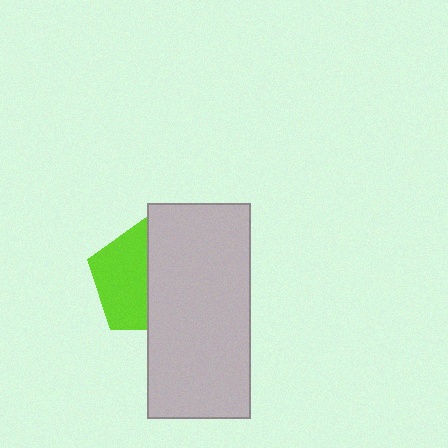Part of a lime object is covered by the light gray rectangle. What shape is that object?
It is a pentagon.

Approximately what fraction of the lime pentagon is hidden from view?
Roughly 50% of the lime pentagon is hidden behind the light gray rectangle.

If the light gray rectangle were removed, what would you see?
You would see the complete lime pentagon.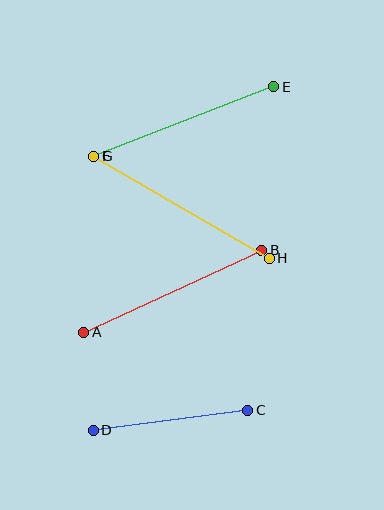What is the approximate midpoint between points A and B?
The midpoint is at approximately (173, 291) pixels.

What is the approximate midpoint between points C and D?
The midpoint is at approximately (171, 420) pixels.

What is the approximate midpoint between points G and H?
The midpoint is at approximately (181, 207) pixels.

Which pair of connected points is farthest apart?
Points G and H are farthest apart.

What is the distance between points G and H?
The distance is approximately 203 pixels.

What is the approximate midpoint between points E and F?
The midpoint is at approximately (184, 122) pixels.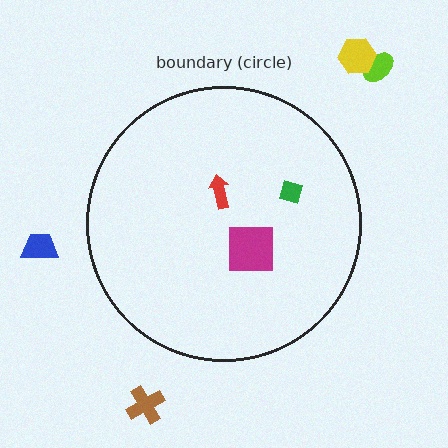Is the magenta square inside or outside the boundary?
Inside.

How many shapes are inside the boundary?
3 inside, 4 outside.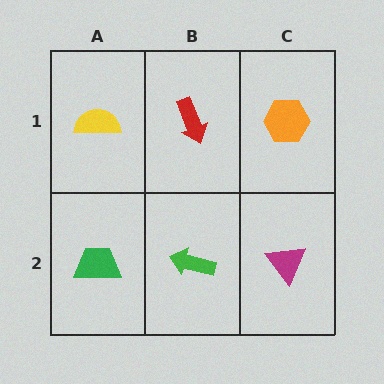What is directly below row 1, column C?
A magenta triangle.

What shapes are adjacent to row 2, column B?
A red arrow (row 1, column B), a green trapezoid (row 2, column A), a magenta triangle (row 2, column C).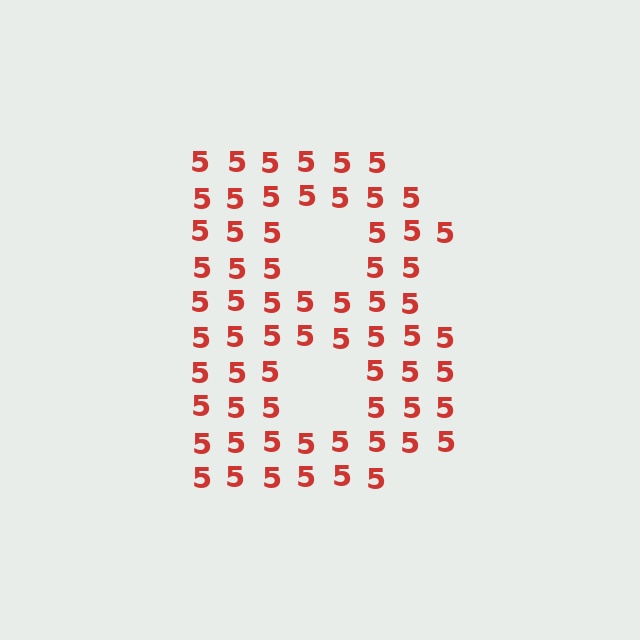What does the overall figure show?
The overall figure shows the letter B.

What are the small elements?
The small elements are digit 5's.